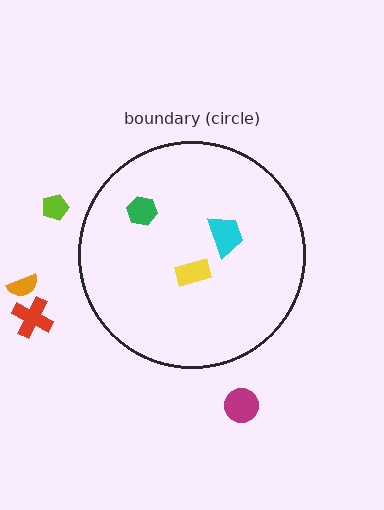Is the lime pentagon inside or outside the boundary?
Outside.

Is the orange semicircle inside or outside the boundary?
Outside.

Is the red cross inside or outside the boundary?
Outside.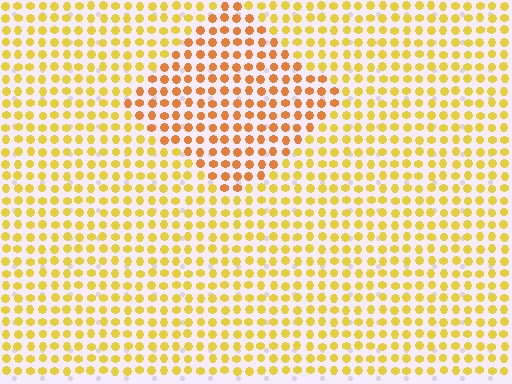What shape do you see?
I see a diamond.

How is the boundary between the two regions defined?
The boundary is defined purely by a slight shift in hue (about 28 degrees). Spacing, size, and orientation are identical on both sides.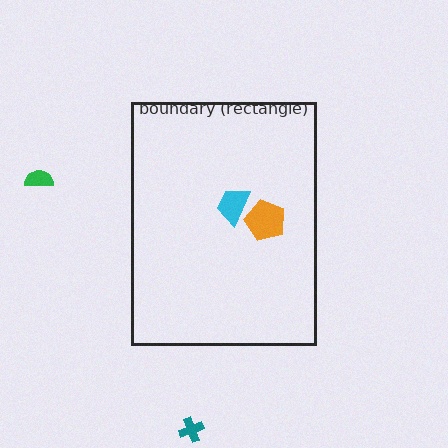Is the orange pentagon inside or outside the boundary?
Inside.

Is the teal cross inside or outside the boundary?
Outside.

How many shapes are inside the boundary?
2 inside, 2 outside.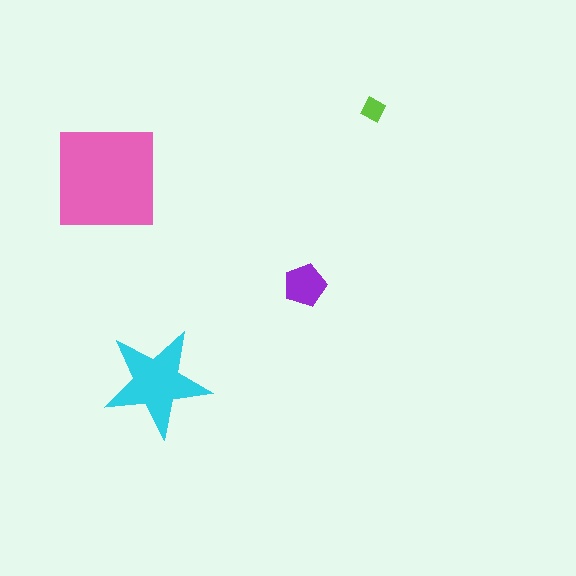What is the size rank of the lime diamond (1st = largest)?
4th.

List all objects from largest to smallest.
The pink square, the cyan star, the purple pentagon, the lime diamond.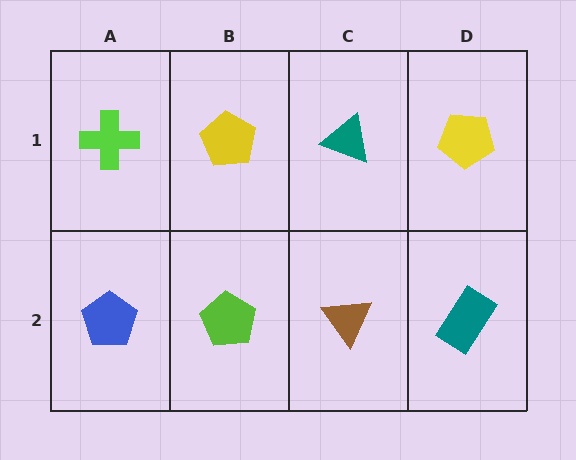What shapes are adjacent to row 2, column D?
A yellow pentagon (row 1, column D), a brown triangle (row 2, column C).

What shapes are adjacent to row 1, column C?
A brown triangle (row 2, column C), a yellow pentagon (row 1, column B), a yellow pentagon (row 1, column D).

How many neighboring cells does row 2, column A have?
2.